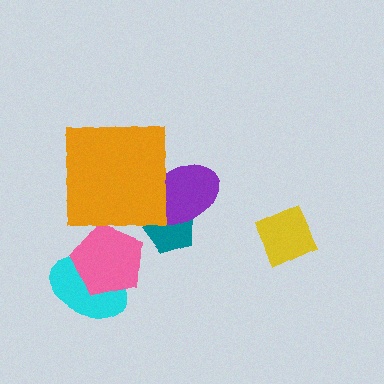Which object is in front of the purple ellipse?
The orange square is in front of the purple ellipse.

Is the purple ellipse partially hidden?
Yes, it is partially covered by another shape.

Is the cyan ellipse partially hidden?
Yes, it is partially covered by another shape.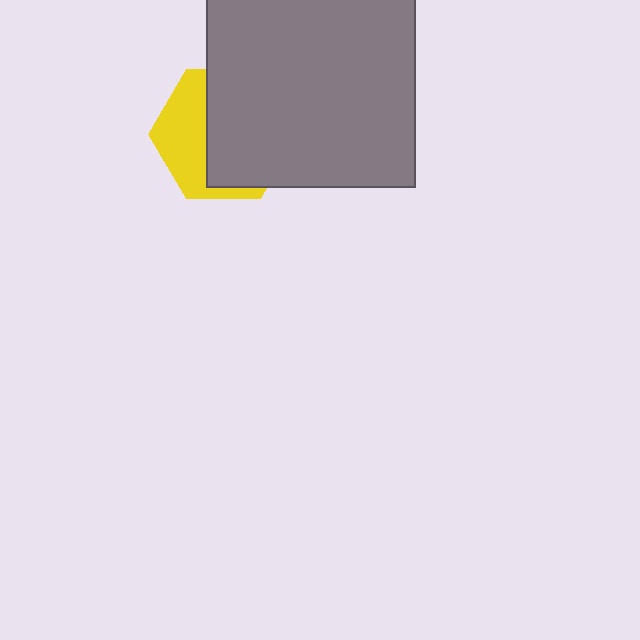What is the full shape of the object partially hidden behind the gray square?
The partially hidden object is a yellow hexagon.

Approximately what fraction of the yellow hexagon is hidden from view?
Roughly 61% of the yellow hexagon is hidden behind the gray square.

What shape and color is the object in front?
The object in front is a gray square.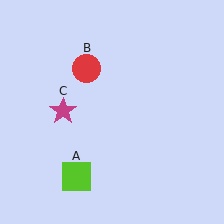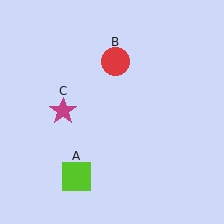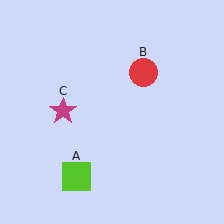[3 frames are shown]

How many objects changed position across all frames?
1 object changed position: red circle (object B).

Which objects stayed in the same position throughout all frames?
Lime square (object A) and magenta star (object C) remained stationary.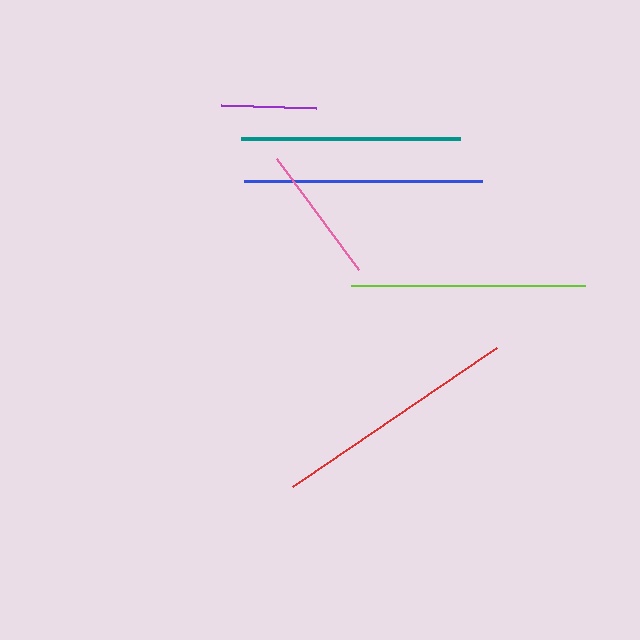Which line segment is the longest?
The red line is the longest at approximately 247 pixels.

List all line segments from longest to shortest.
From longest to shortest: red, blue, lime, teal, pink, purple.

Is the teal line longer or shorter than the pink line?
The teal line is longer than the pink line.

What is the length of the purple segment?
The purple segment is approximately 96 pixels long.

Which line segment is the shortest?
The purple line is the shortest at approximately 96 pixels.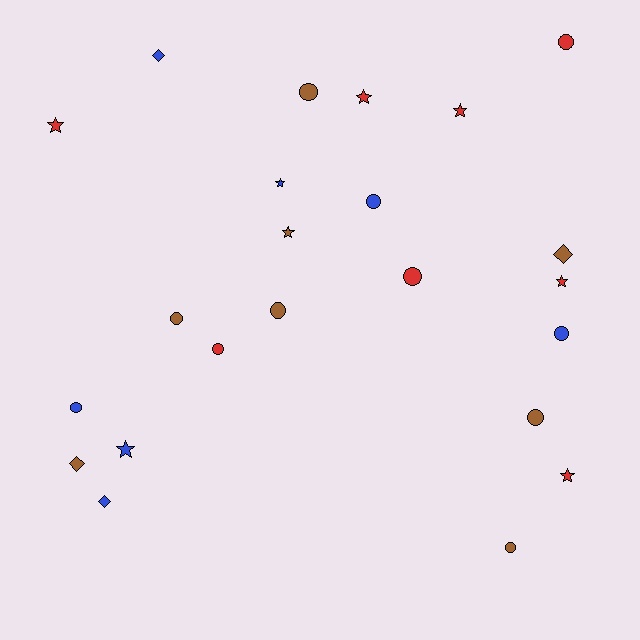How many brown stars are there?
There is 1 brown star.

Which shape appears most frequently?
Circle, with 11 objects.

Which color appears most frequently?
Red, with 8 objects.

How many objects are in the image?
There are 23 objects.